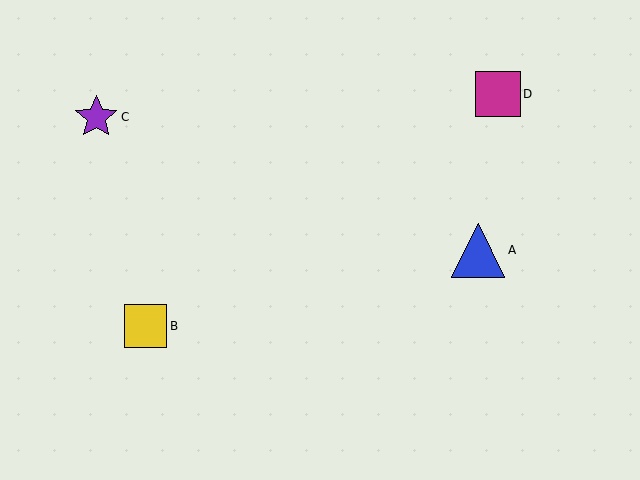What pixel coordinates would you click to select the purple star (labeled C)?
Click at (96, 117) to select the purple star C.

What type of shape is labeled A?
Shape A is a blue triangle.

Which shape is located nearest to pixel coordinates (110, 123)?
The purple star (labeled C) at (96, 117) is nearest to that location.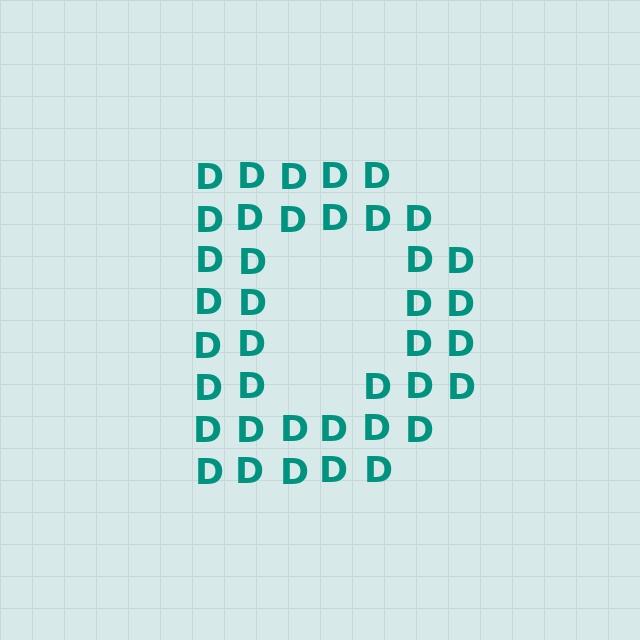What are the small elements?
The small elements are letter D's.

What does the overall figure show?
The overall figure shows the letter D.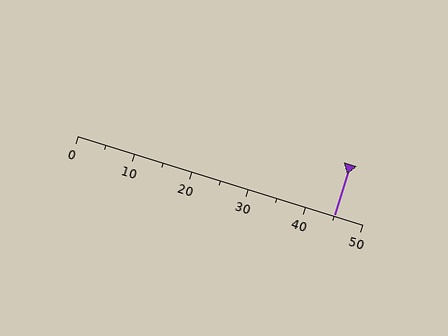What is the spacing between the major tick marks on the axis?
The major ticks are spaced 10 apart.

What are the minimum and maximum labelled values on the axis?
The axis runs from 0 to 50.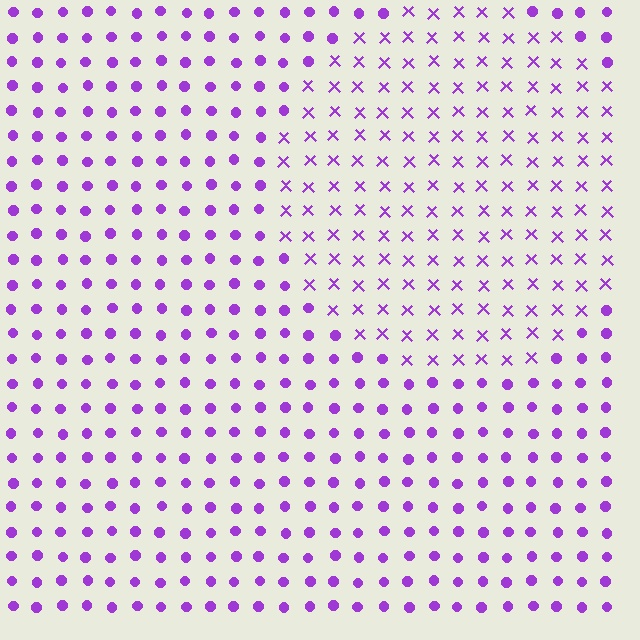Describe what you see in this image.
The image is filled with small purple elements arranged in a uniform grid. A circle-shaped region contains X marks, while the surrounding area contains circles. The boundary is defined purely by the change in element shape.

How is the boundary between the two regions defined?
The boundary is defined by a change in element shape: X marks inside vs. circles outside. All elements share the same color and spacing.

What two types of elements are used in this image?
The image uses X marks inside the circle region and circles outside it.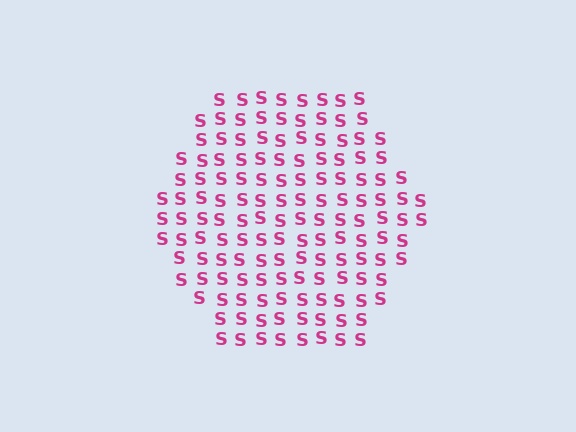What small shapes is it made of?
It is made of small letter S's.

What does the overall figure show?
The overall figure shows a hexagon.